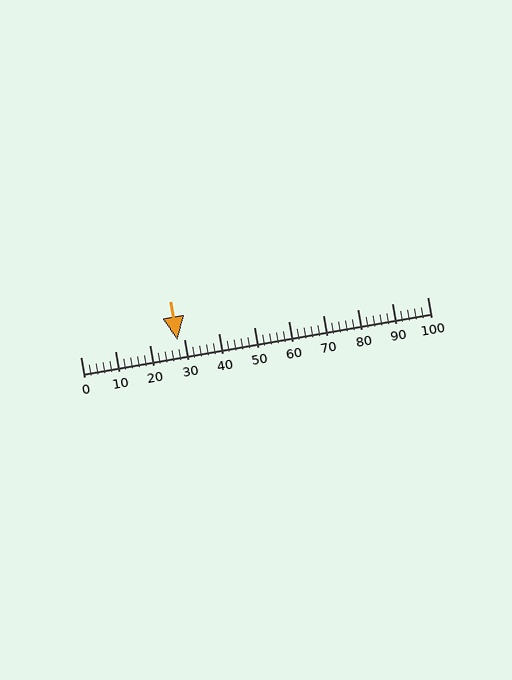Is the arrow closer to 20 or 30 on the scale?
The arrow is closer to 30.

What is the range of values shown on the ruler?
The ruler shows values from 0 to 100.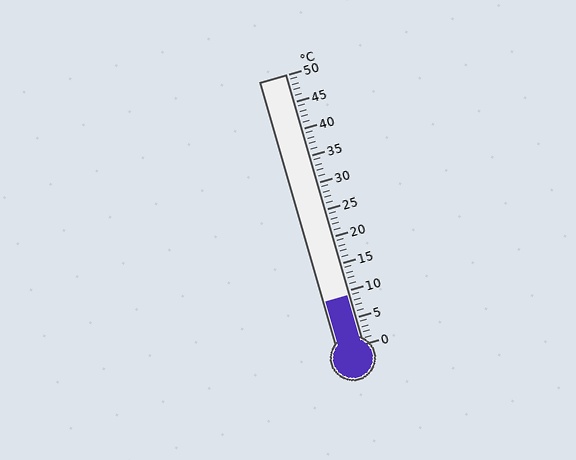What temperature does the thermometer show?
The thermometer shows approximately 9°C.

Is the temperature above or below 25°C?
The temperature is below 25°C.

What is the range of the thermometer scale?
The thermometer scale ranges from 0°C to 50°C.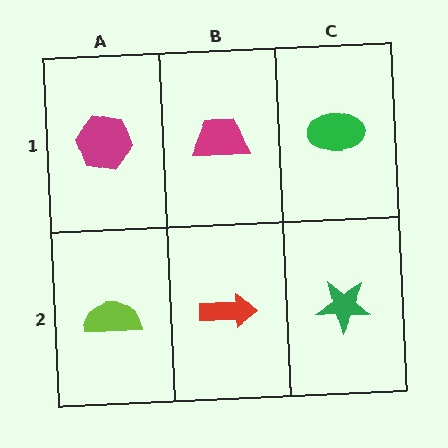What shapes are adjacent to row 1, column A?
A lime semicircle (row 2, column A), a magenta trapezoid (row 1, column B).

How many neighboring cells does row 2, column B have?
3.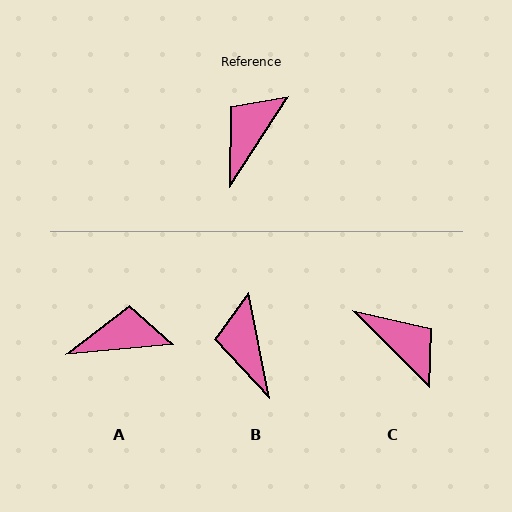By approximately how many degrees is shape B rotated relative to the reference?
Approximately 44 degrees counter-clockwise.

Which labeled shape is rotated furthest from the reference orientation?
C, about 101 degrees away.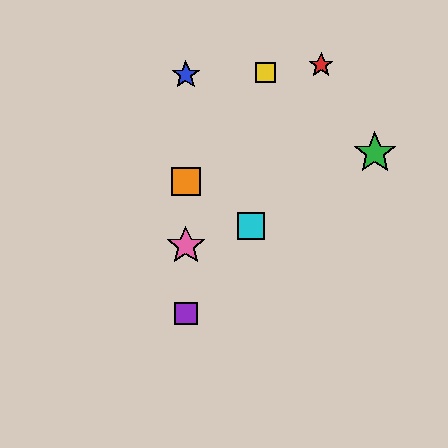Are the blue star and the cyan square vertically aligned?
No, the blue star is at x≈186 and the cyan square is at x≈251.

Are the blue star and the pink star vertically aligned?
Yes, both are at x≈186.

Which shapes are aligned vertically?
The blue star, the purple square, the orange square, the pink star are aligned vertically.